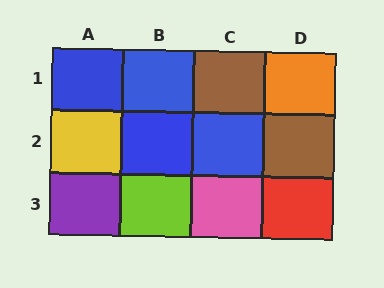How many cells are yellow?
1 cell is yellow.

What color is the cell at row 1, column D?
Orange.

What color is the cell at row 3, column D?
Red.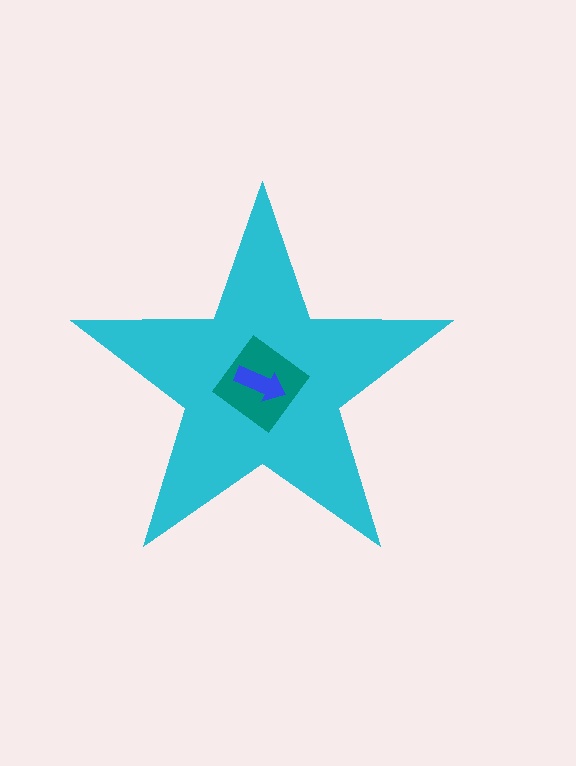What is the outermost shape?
The cyan star.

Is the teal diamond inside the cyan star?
Yes.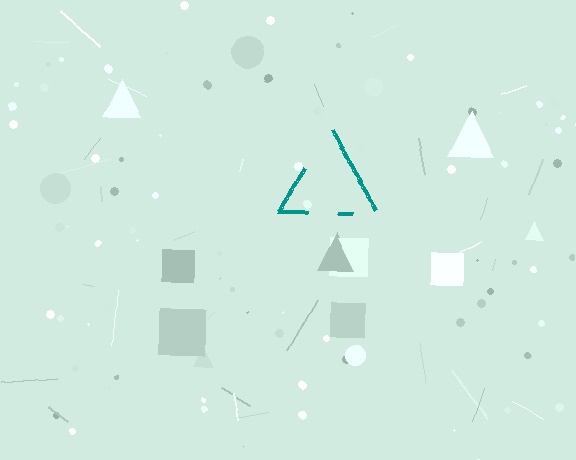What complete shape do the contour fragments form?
The contour fragments form a triangle.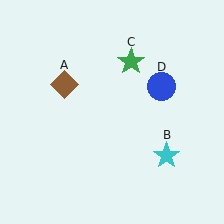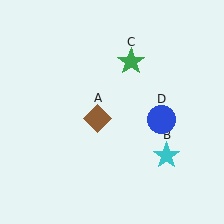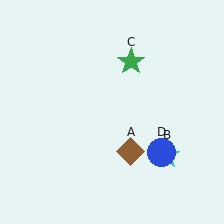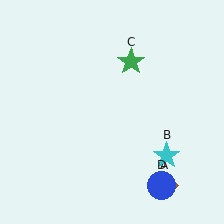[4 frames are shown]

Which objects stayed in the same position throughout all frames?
Cyan star (object B) and green star (object C) remained stationary.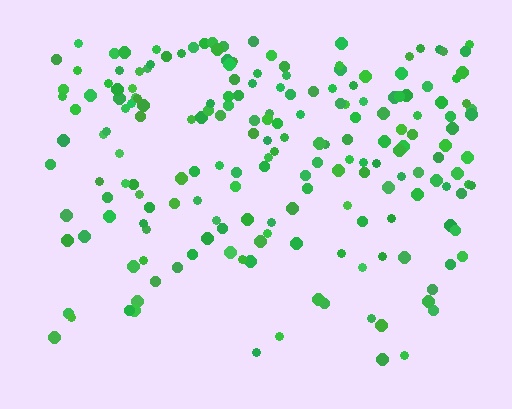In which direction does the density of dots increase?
From bottom to top, with the top side densest.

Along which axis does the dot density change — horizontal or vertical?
Vertical.